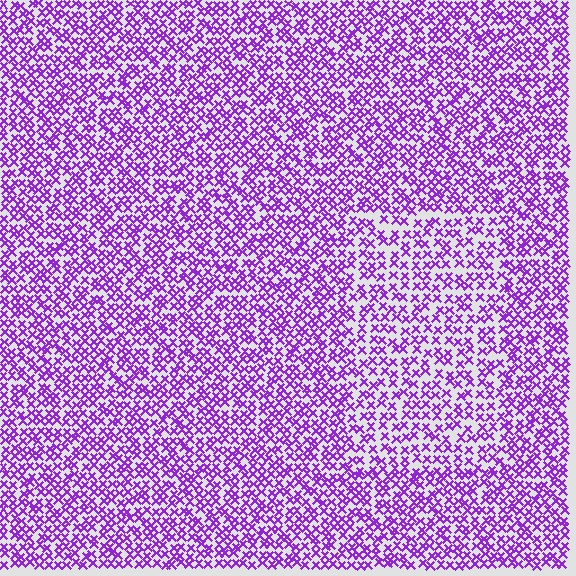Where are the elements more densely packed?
The elements are more densely packed outside the rectangle boundary.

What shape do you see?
I see a rectangle.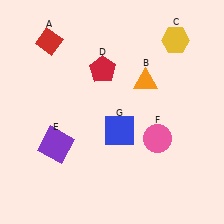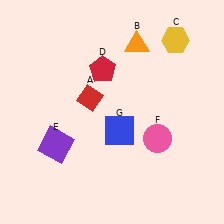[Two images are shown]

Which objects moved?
The objects that moved are: the red diamond (A), the orange triangle (B).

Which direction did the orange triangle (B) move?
The orange triangle (B) moved up.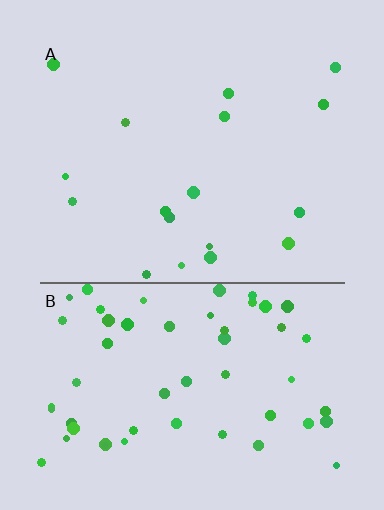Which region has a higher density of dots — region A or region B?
B (the bottom).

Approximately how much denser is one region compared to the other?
Approximately 3.4× — region B over region A.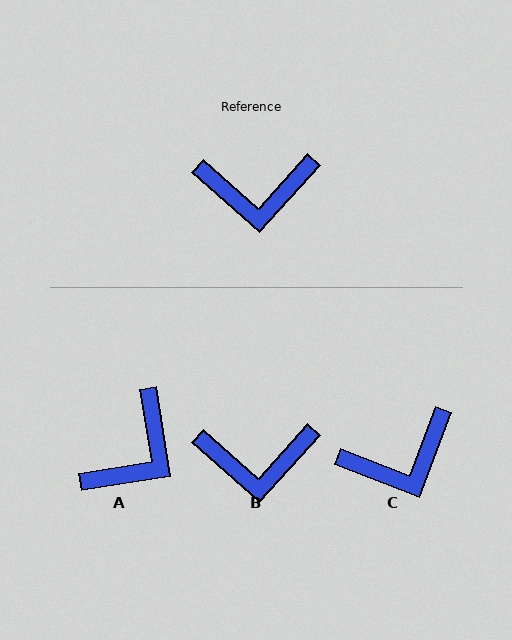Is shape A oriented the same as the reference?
No, it is off by about 51 degrees.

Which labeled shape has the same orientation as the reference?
B.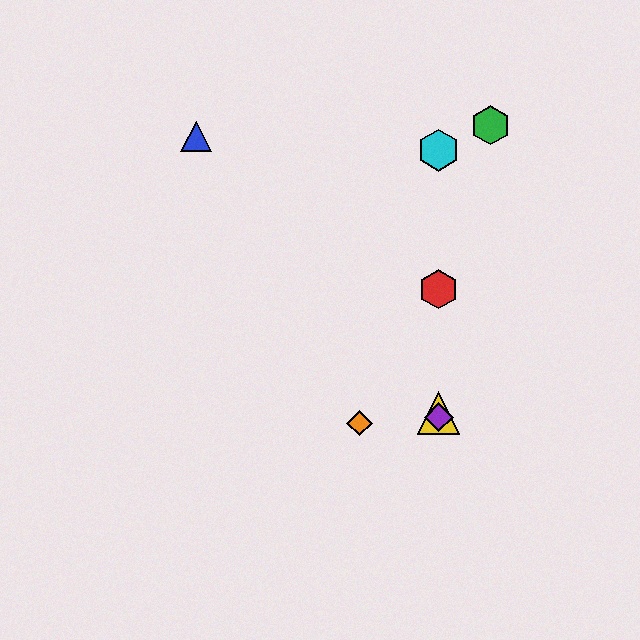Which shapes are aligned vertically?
The red hexagon, the yellow triangle, the purple diamond, the cyan hexagon are aligned vertically.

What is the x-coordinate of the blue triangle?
The blue triangle is at x≈196.